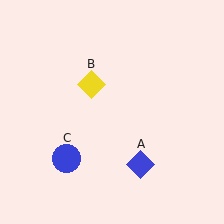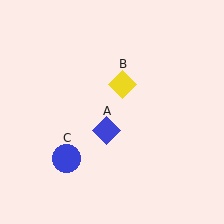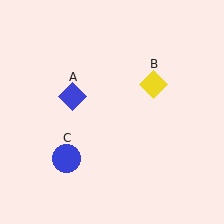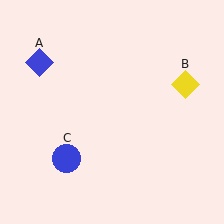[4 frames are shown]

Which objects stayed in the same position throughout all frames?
Blue circle (object C) remained stationary.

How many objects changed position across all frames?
2 objects changed position: blue diamond (object A), yellow diamond (object B).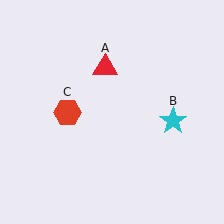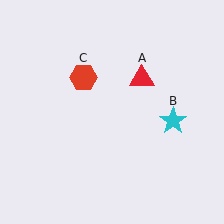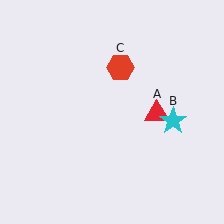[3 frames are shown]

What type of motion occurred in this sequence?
The red triangle (object A), red hexagon (object C) rotated clockwise around the center of the scene.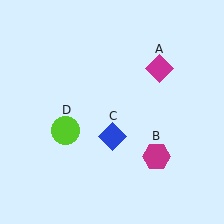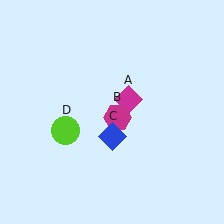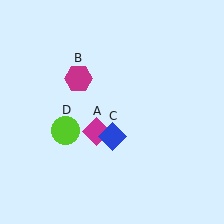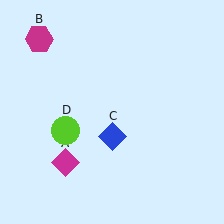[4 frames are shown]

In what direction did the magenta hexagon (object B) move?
The magenta hexagon (object B) moved up and to the left.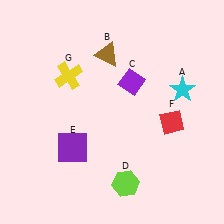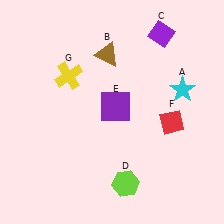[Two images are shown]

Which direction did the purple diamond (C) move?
The purple diamond (C) moved up.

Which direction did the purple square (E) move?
The purple square (E) moved right.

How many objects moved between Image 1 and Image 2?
2 objects moved between the two images.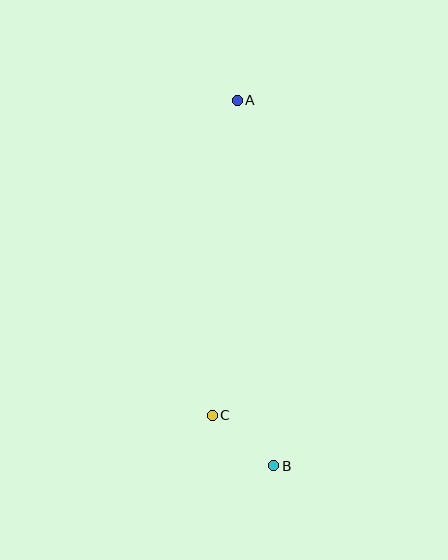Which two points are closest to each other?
Points B and C are closest to each other.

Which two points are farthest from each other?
Points A and B are farthest from each other.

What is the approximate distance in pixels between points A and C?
The distance between A and C is approximately 316 pixels.